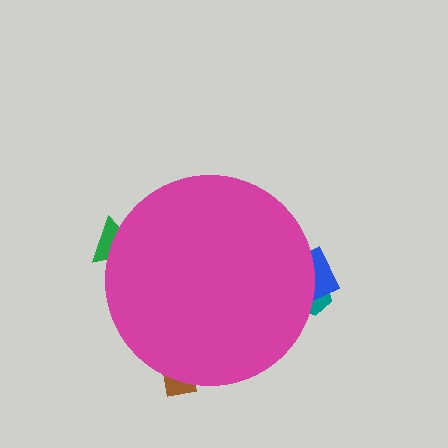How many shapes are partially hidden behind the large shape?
4 shapes are partially hidden.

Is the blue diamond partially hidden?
Yes, the blue diamond is partially hidden behind the magenta circle.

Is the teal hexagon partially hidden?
Yes, the teal hexagon is partially hidden behind the magenta circle.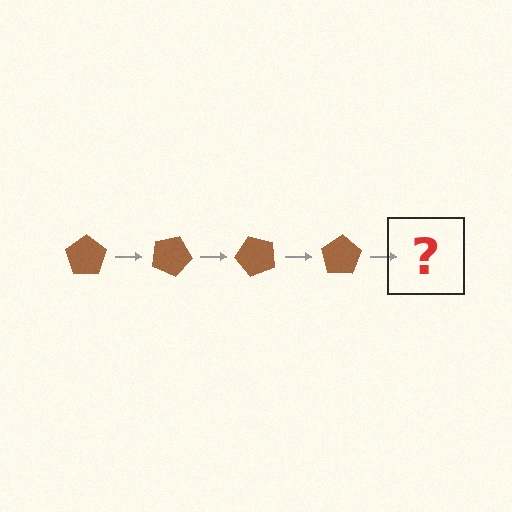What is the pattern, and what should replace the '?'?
The pattern is that the pentagon rotates 25 degrees each step. The '?' should be a brown pentagon rotated 100 degrees.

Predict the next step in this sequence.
The next step is a brown pentagon rotated 100 degrees.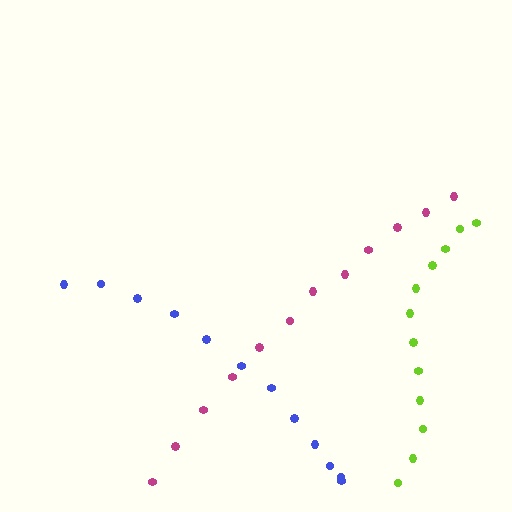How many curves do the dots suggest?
There are 3 distinct paths.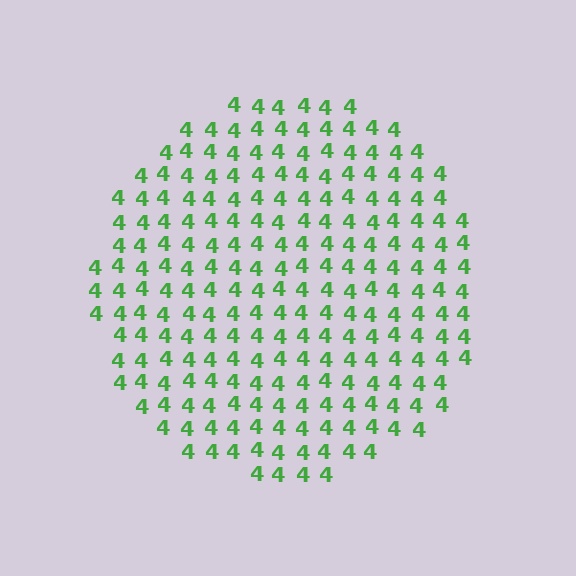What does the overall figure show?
The overall figure shows a circle.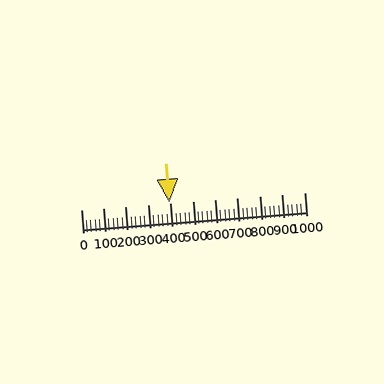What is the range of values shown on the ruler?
The ruler shows values from 0 to 1000.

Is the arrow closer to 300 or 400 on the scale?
The arrow is closer to 400.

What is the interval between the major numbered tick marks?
The major tick marks are spaced 100 units apart.